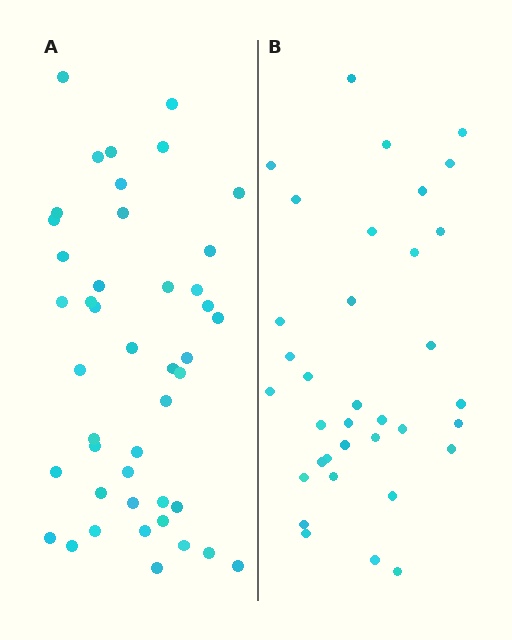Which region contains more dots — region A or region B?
Region A (the left region) has more dots.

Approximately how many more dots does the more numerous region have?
Region A has roughly 8 or so more dots than region B.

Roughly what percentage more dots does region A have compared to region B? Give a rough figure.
About 25% more.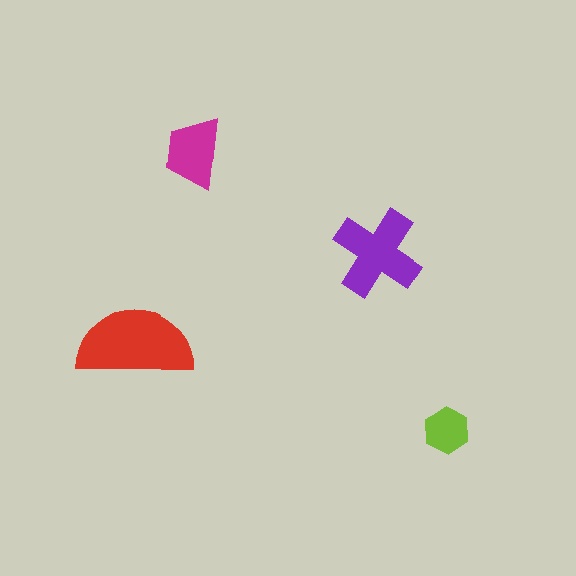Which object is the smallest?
The lime hexagon.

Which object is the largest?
The red semicircle.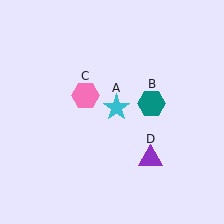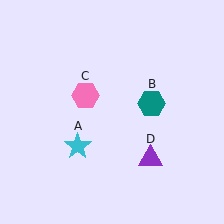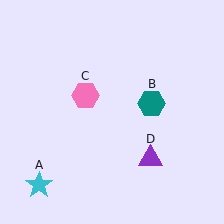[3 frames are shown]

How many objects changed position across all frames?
1 object changed position: cyan star (object A).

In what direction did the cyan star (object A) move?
The cyan star (object A) moved down and to the left.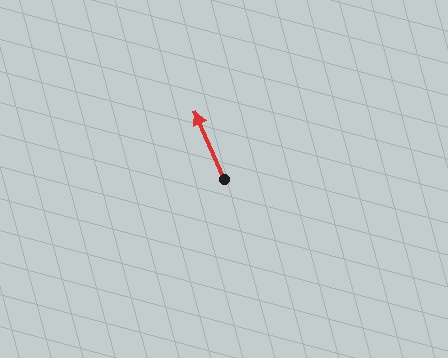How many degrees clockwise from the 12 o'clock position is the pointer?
Approximately 337 degrees.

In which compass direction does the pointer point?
Northwest.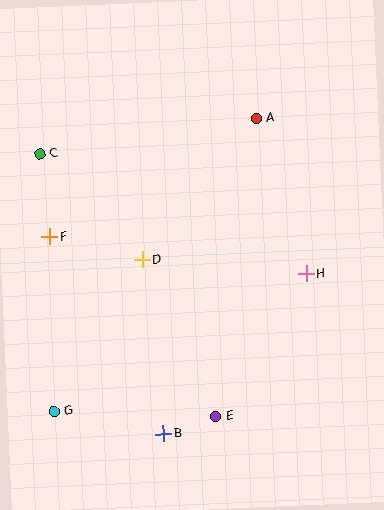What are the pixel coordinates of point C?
Point C is at (40, 154).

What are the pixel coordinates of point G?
Point G is at (54, 411).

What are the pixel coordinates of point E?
Point E is at (216, 416).